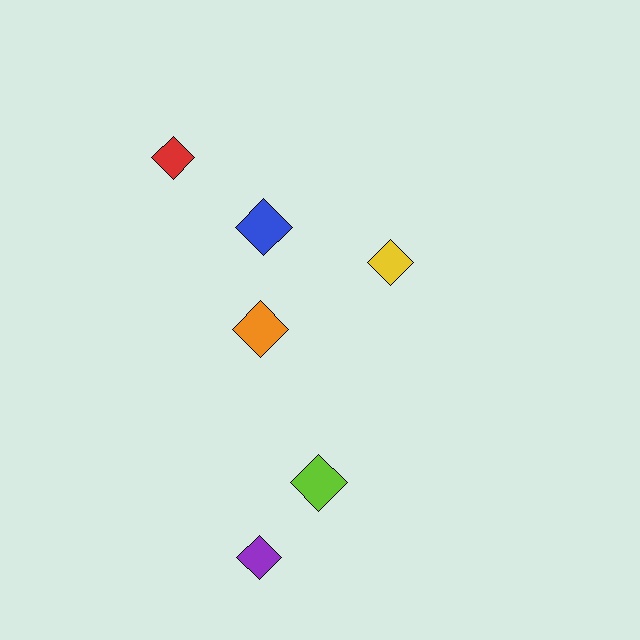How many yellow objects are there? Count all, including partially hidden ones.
There is 1 yellow object.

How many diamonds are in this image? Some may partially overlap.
There are 6 diamonds.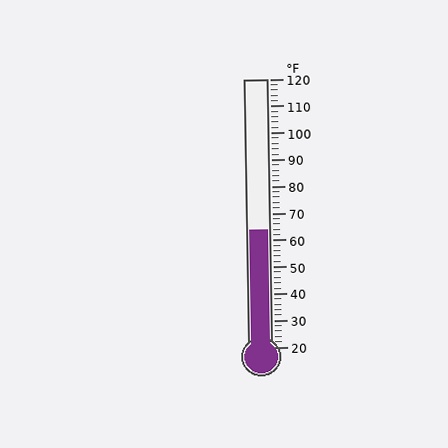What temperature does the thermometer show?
The thermometer shows approximately 64°F.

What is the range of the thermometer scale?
The thermometer scale ranges from 20°F to 120°F.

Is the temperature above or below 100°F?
The temperature is below 100°F.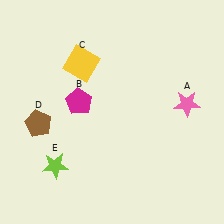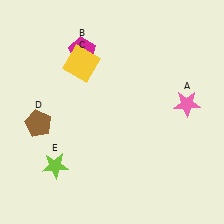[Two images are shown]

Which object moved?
The magenta pentagon (B) moved up.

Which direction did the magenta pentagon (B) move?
The magenta pentagon (B) moved up.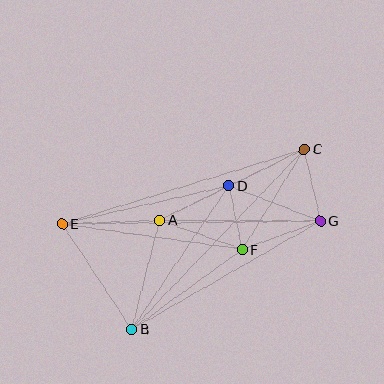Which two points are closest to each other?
Points D and F are closest to each other.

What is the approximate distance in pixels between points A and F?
The distance between A and F is approximately 88 pixels.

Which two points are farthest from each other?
Points E and G are farthest from each other.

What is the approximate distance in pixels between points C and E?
The distance between C and E is approximately 253 pixels.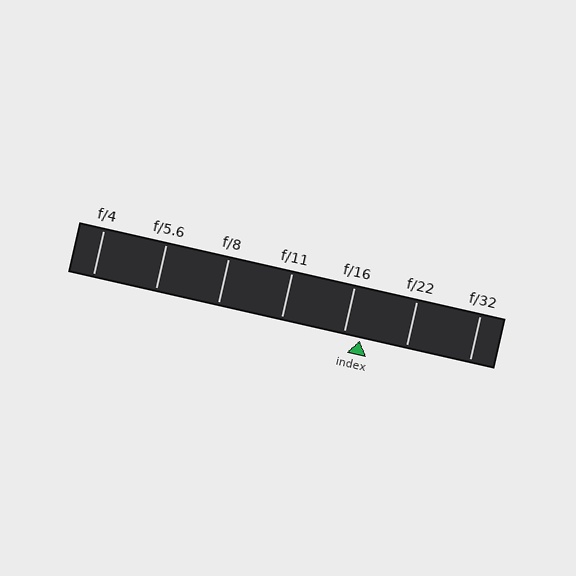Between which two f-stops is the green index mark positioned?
The index mark is between f/16 and f/22.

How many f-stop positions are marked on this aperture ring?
There are 7 f-stop positions marked.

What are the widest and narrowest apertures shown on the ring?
The widest aperture shown is f/4 and the narrowest is f/32.